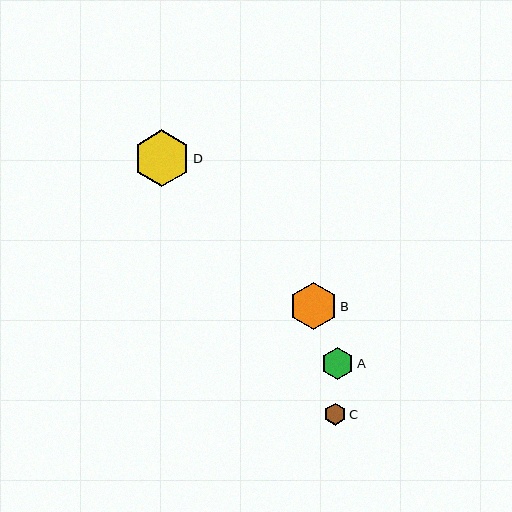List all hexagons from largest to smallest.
From largest to smallest: D, B, A, C.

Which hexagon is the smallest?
Hexagon C is the smallest with a size of approximately 22 pixels.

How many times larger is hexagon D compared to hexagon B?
Hexagon D is approximately 1.2 times the size of hexagon B.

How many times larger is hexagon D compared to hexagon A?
Hexagon D is approximately 1.7 times the size of hexagon A.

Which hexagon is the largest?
Hexagon D is the largest with a size of approximately 56 pixels.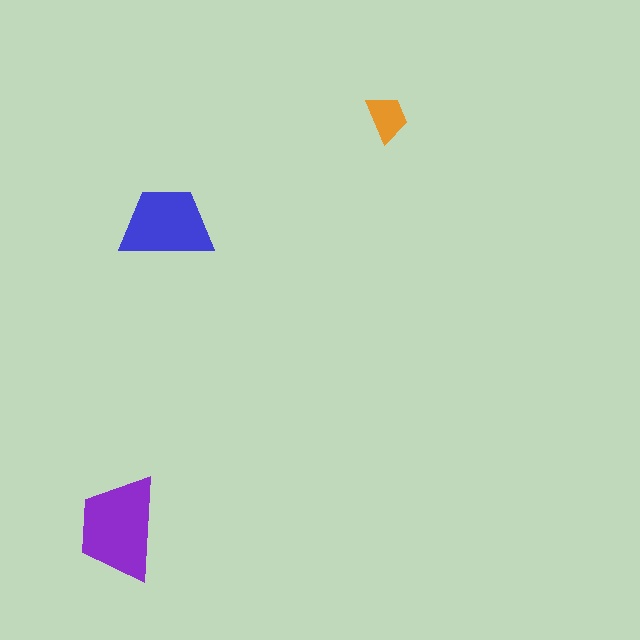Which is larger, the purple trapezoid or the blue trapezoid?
The purple one.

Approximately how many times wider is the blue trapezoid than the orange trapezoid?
About 2 times wider.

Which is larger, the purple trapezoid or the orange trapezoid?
The purple one.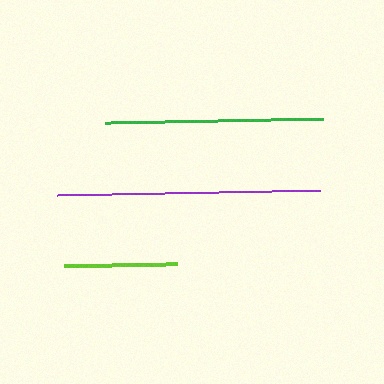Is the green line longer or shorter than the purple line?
The purple line is longer than the green line.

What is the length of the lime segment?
The lime segment is approximately 113 pixels long.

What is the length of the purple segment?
The purple segment is approximately 263 pixels long.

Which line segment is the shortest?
The lime line is the shortest at approximately 113 pixels.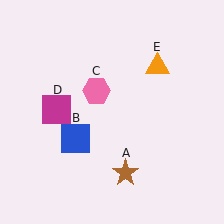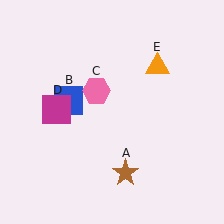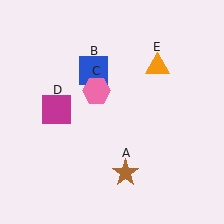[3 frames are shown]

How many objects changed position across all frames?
1 object changed position: blue square (object B).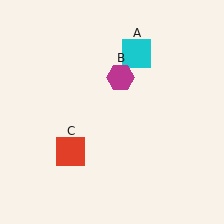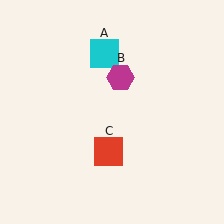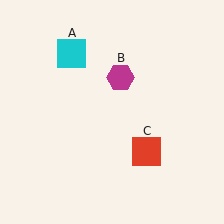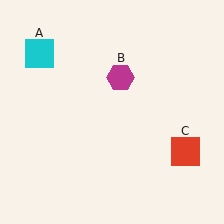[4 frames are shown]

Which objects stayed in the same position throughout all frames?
Magenta hexagon (object B) remained stationary.